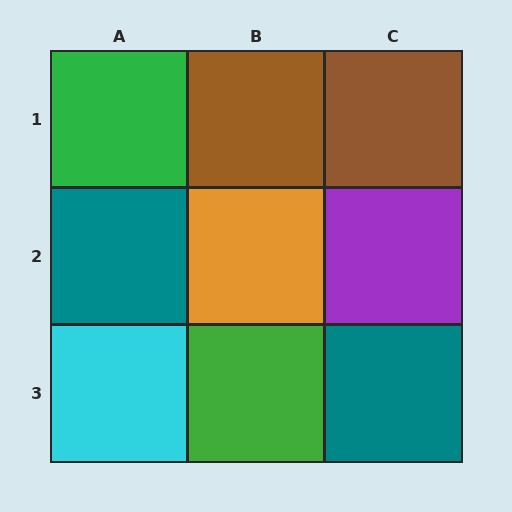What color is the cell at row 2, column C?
Purple.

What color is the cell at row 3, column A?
Cyan.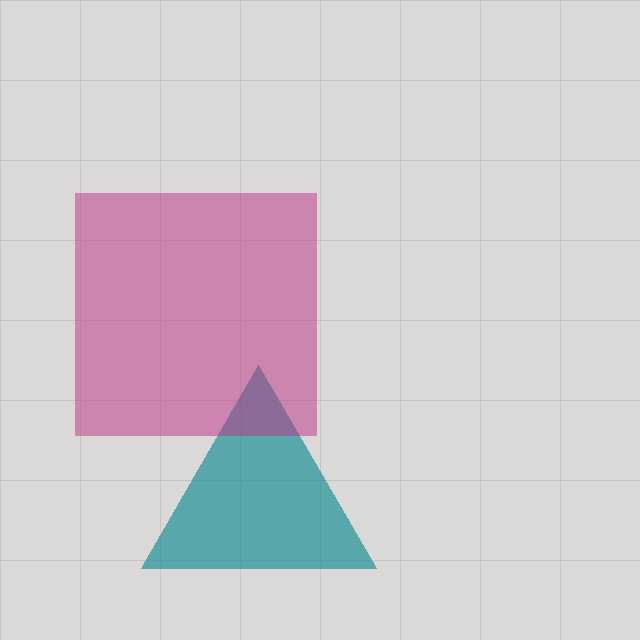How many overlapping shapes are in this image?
There are 2 overlapping shapes in the image.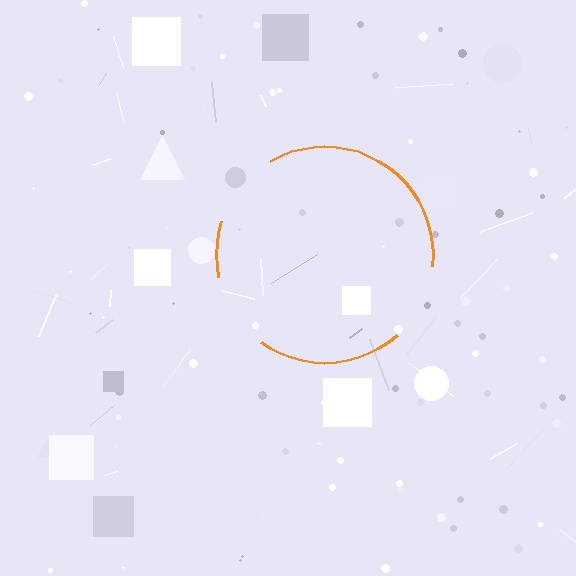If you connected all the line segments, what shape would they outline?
They would outline a circle.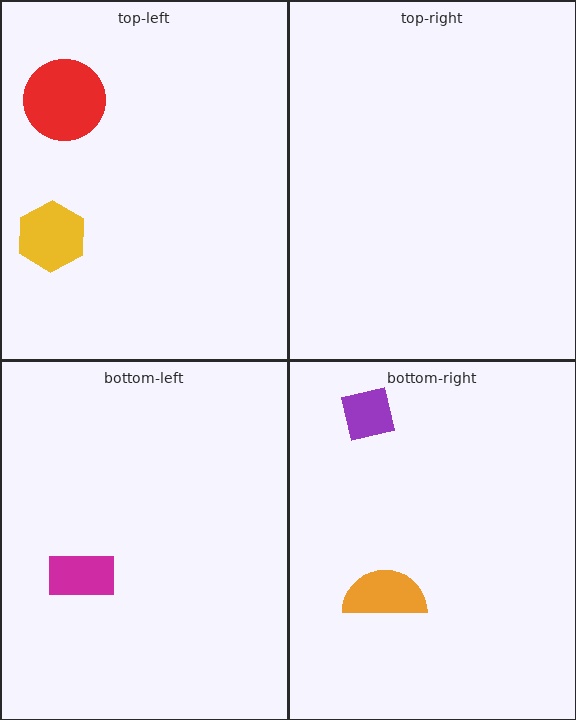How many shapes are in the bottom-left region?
1.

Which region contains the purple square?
The bottom-right region.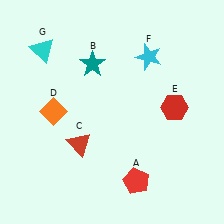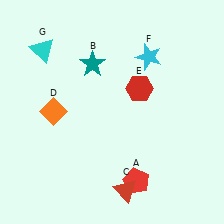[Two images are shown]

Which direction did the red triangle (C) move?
The red triangle (C) moved right.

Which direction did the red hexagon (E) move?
The red hexagon (E) moved left.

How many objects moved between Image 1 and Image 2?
2 objects moved between the two images.